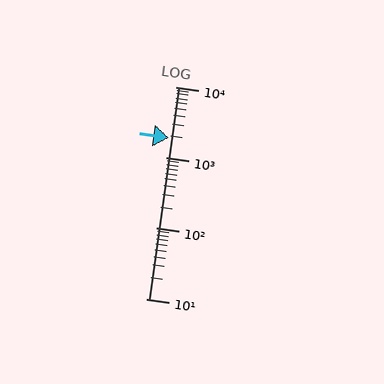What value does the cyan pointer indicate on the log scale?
The pointer indicates approximately 1900.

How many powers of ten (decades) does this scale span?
The scale spans 3 decades, from 10 to 10000.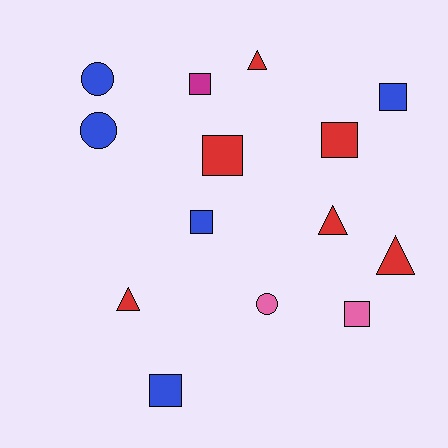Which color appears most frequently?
Red, with 6 objects.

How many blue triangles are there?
There are no blue triangles.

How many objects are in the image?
There are 14 objects.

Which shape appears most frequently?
Square, with 7 objects.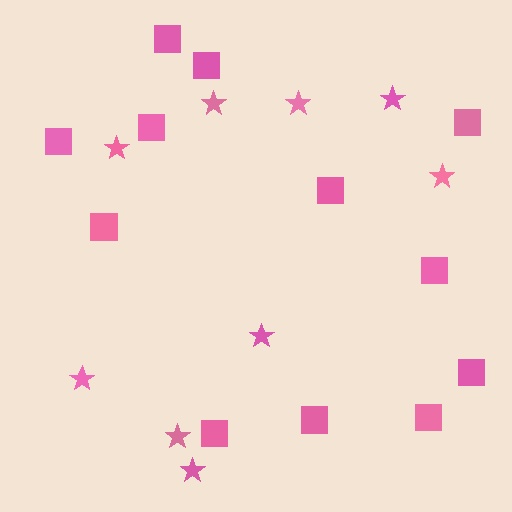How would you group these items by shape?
There are 2 groups: one group of stars (9) and one group of squares (12).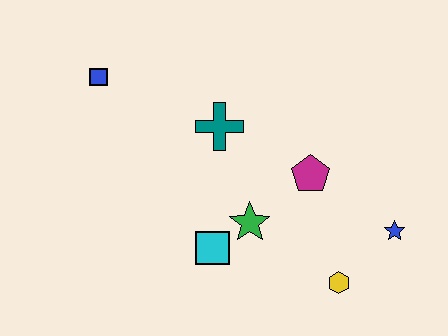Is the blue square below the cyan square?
No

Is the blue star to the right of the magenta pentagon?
Yes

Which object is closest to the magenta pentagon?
The green star is closest to the magenta pentagon.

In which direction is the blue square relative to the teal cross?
The blue square is to the left of the teal cross.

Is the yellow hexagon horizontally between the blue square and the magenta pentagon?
No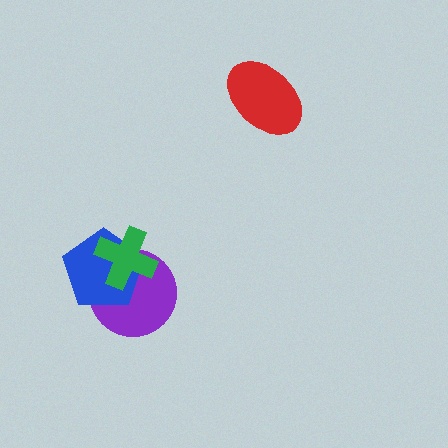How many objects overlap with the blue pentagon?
2 objects overlap with the blue pentagon.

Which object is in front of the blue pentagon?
The green cross is in front of the blue pentagon.